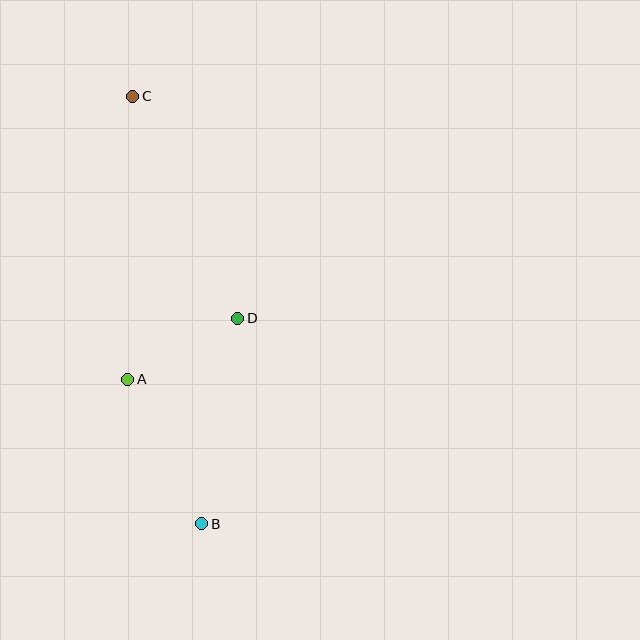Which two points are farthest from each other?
Points B and C are farthest from each other.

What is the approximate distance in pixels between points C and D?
The distance between C and D is approximately 246 pixels.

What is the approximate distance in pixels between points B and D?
The distance between B and D is approximately 209 pixels.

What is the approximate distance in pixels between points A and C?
The distance between A and C is approximately 283 pixels.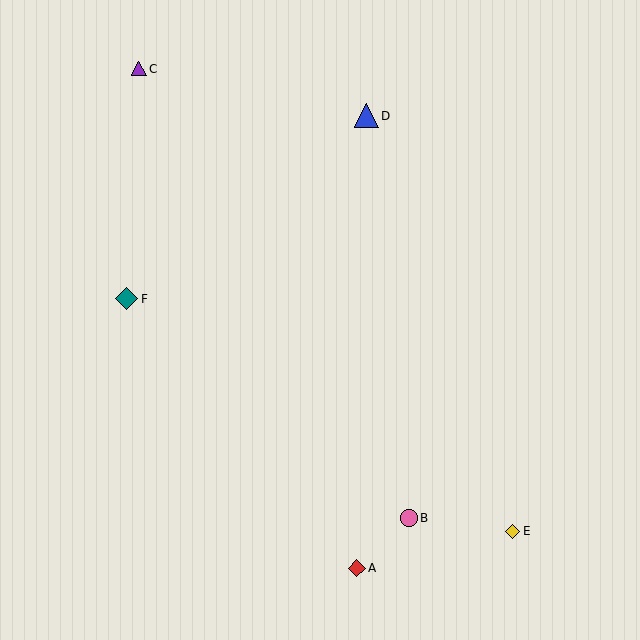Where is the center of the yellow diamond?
The center of the yellow diamond is at (513, 531).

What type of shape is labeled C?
Shape C is a purple triangle.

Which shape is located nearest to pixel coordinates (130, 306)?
The teal diamond (labeled F) at (127, 299) is nearest to that location.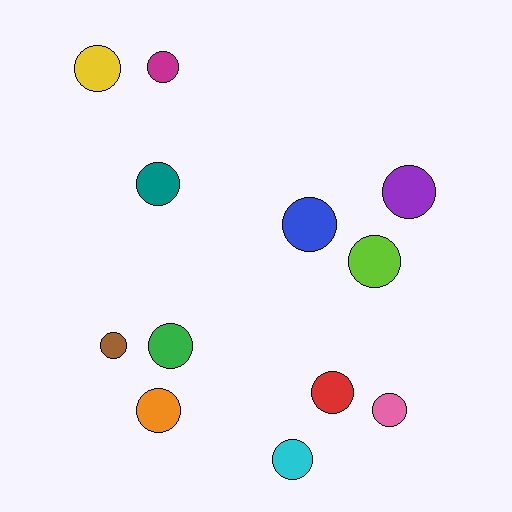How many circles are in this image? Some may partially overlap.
There are 12 circles.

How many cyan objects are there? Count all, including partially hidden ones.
There is 1 cyan object.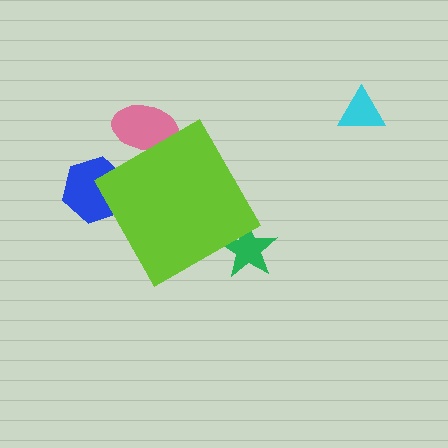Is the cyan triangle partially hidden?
No, the cyan triangle is fully visible.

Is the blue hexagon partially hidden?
Yes, the blue hexagon is partially hidden behind the lime diamond.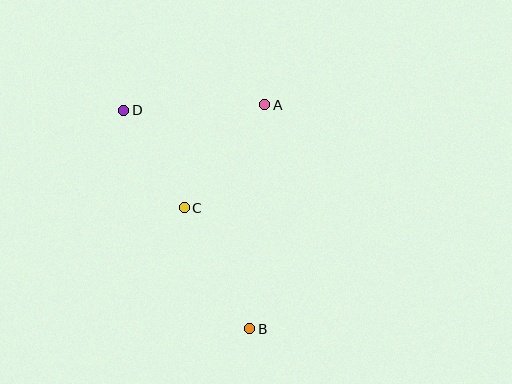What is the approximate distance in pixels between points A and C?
The distance between A and C is approximately 131 pixels.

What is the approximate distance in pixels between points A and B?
The distance between A and B is approximately 224 pixels.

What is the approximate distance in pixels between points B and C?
The distance between B and C is approximately 137 pixels.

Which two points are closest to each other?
Points C and D are closest to each other.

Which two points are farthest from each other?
Points B and D are farthest from each other.